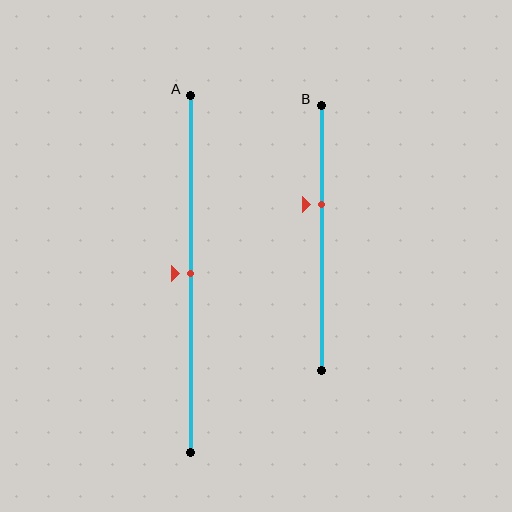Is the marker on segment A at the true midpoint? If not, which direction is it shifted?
Yes, the marker on segment A is at the true midpoint.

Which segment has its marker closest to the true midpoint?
Segment A has its marker closest to the true midpoint.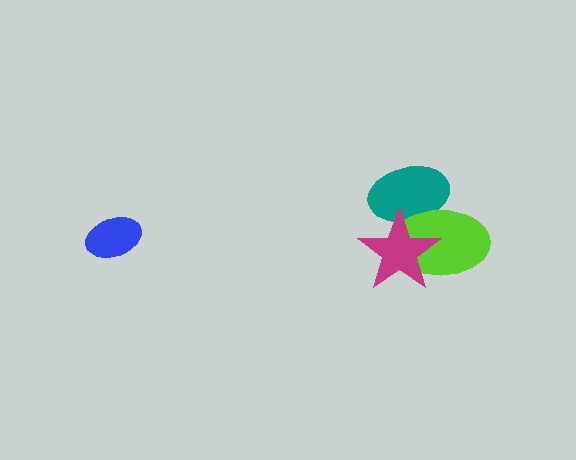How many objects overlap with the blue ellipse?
0 objects overlap with the blue ellipse.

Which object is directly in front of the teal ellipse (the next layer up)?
The lime ellipse is directly in front of the teal ellipse.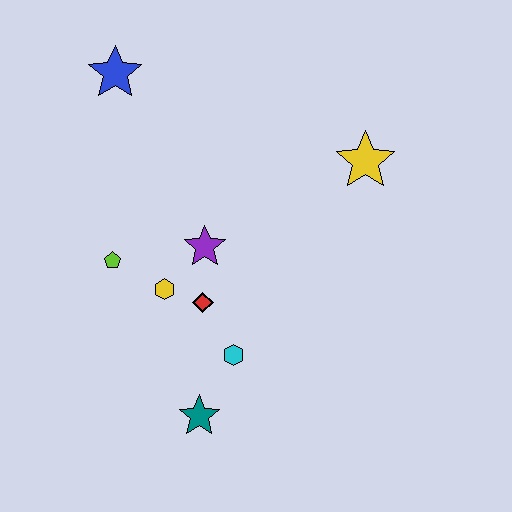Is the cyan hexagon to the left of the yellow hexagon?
No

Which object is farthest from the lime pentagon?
The yellow star is farthest from the lime pentagon.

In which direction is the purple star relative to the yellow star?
The purple star is to the left of the yellow star.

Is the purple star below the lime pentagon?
No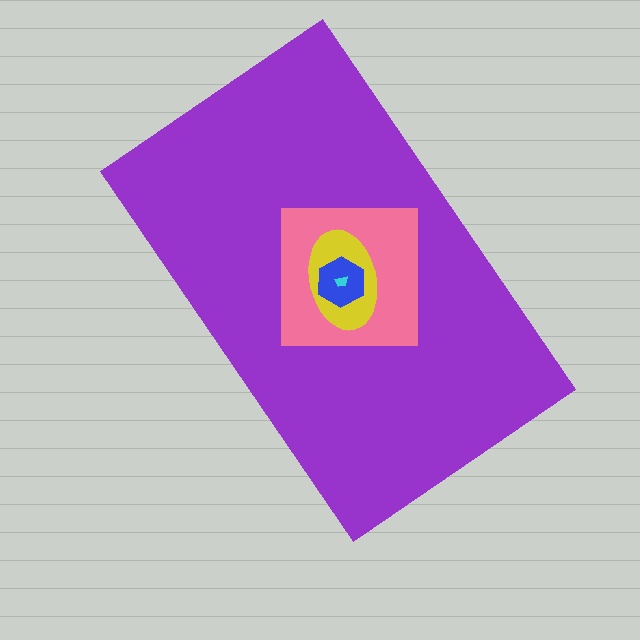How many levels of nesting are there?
5.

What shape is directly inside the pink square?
The yellow ellipse.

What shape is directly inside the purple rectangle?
The pink square.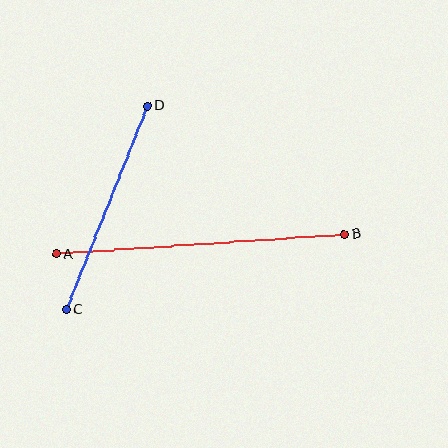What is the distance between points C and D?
The distance is approximately 219 pixels.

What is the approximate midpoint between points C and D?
The midpoint is at approximately (107, 208) pixels.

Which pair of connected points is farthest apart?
Points A and B are farthest apart.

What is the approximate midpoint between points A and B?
The midpoint is at approximately (200, 244) pixels.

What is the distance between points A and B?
The distance is approximately 288 pixels.